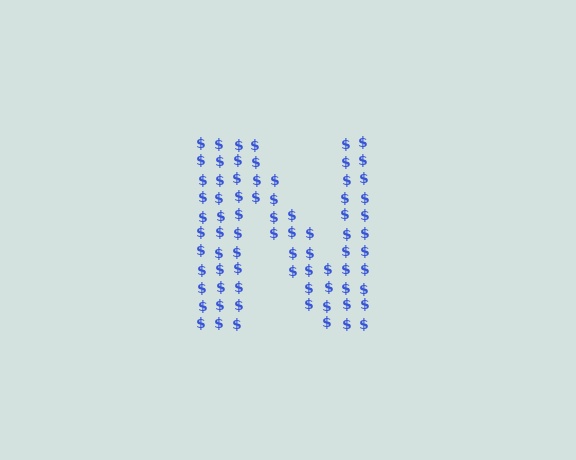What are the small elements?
The small elements are dollar signs.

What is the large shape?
The large shape is the letter N.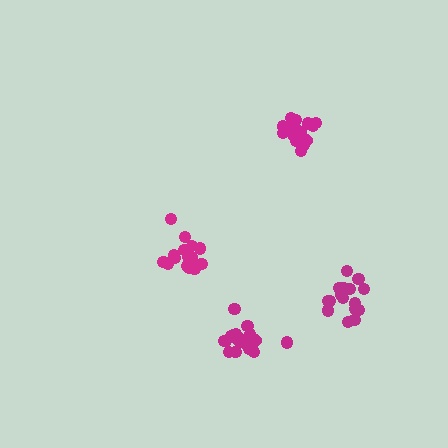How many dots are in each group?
Group 1: 20 dots, Group 2: 18 dots, Group 3: 17 dots, Group 4: 16 dots (71 total).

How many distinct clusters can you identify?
There are 4 distinct clusters.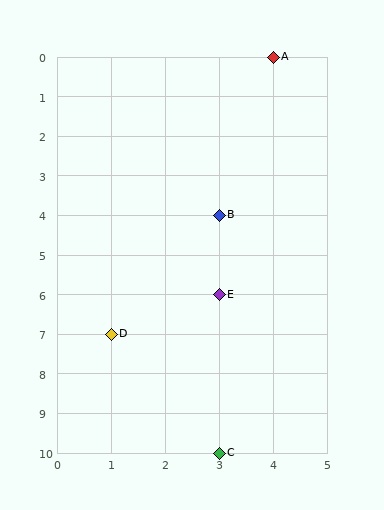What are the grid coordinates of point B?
Point B is at grid coordinates (3, 4).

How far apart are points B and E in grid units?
Points B and E are 2 rows apart.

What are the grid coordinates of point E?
Point E is at grid coordinates (3, 6).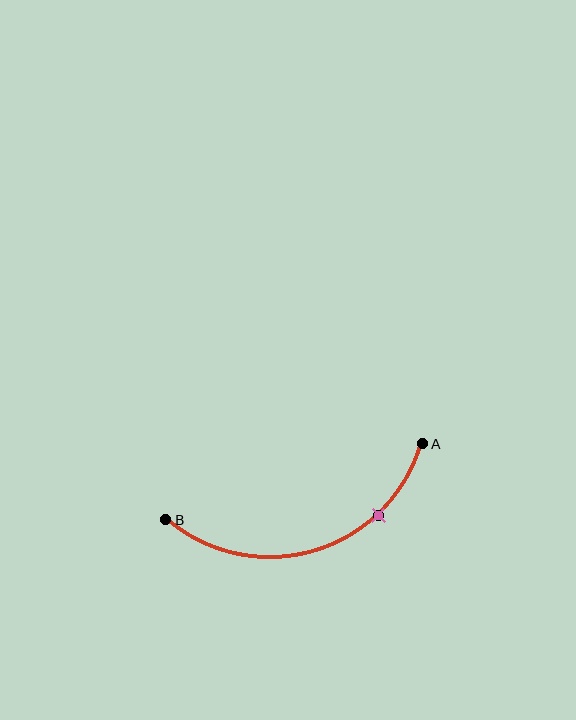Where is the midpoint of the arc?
The arc midpoint is the point on the curve farthest from the straight line joining A and B. It sits below that line.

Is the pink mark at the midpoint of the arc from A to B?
No. The pink mark lies on the arc but is closer to endpoint A. The arc midpoint would be at the point on the curve equidistant along the arc from both A and B.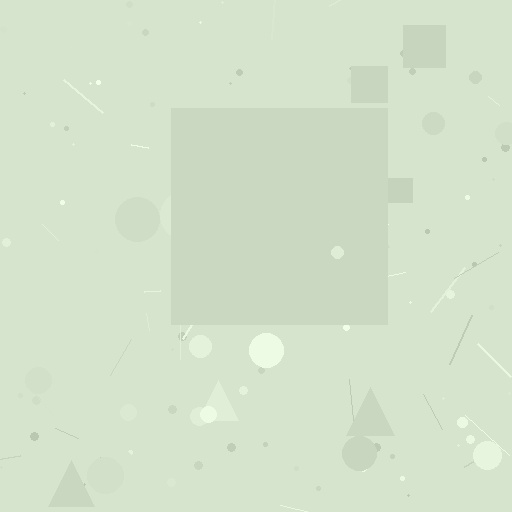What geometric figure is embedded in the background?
A square is embedded in the background.